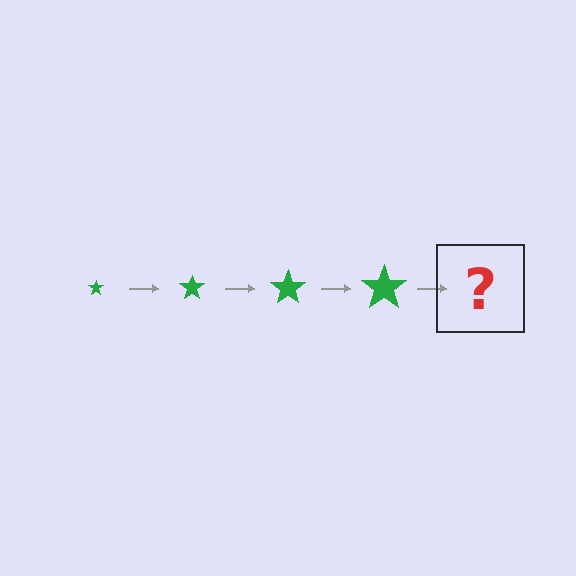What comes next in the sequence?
The next element should be a green star, larger than the previous one.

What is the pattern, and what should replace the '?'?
The pattern is that the star gets progressively larger each step. The '?' should be a green star, larger than the previous one.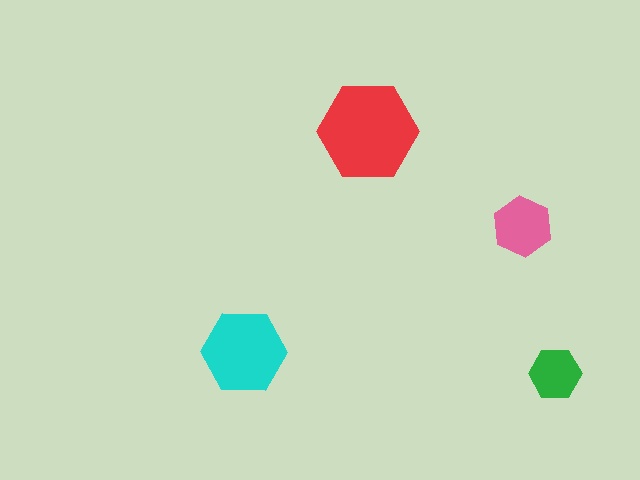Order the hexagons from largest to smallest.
the red one, the cyan one, the pink one, the green one.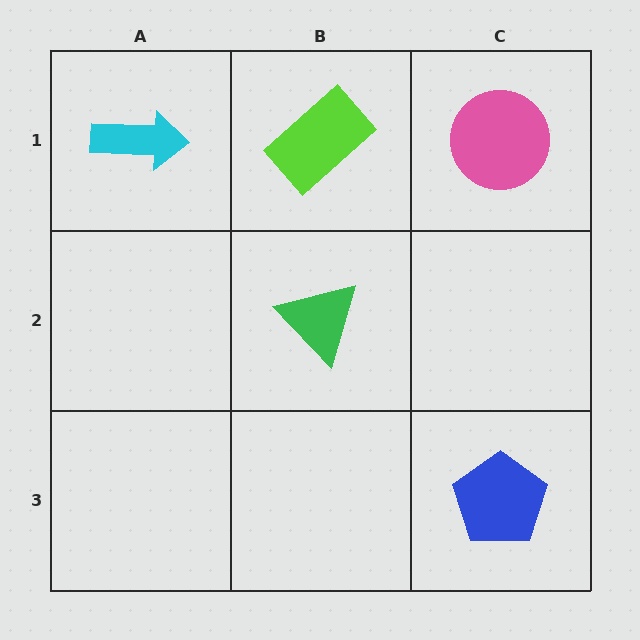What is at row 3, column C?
A blue pentagon.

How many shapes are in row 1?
3 shapes.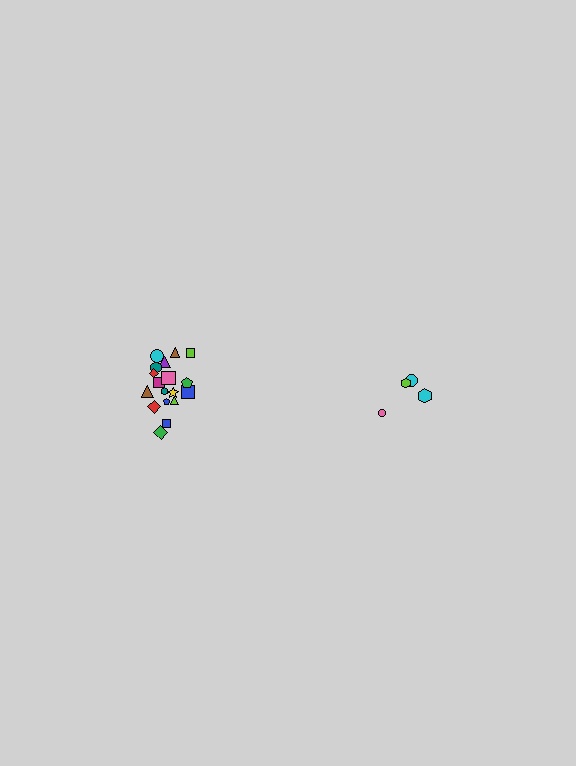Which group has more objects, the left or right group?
The left group.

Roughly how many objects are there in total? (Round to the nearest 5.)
Roughly 20 objects in total.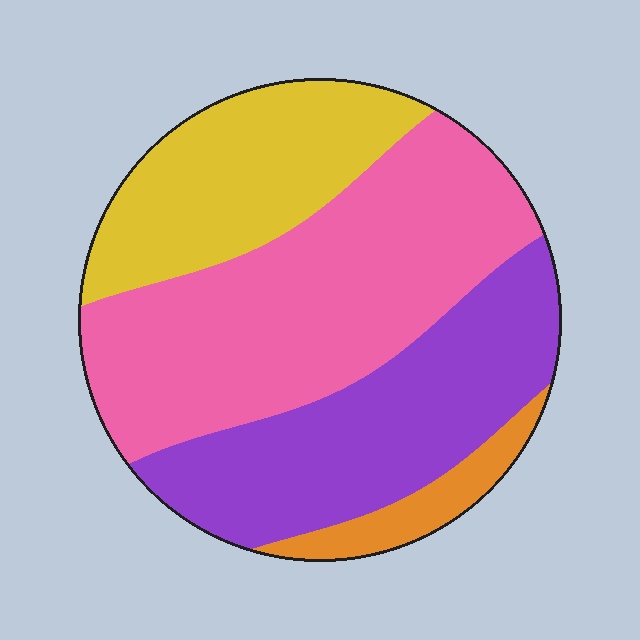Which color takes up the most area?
Pink, at roughly 40%.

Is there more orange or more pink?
Pink.